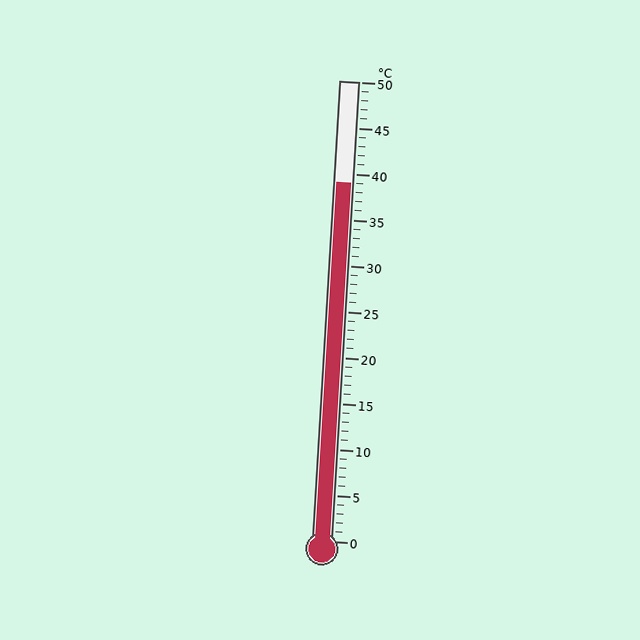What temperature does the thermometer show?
The thermometer shows approximately 39°C.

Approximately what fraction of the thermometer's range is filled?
The thermometer is filled to approximately 80% of its range.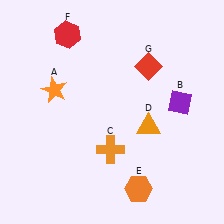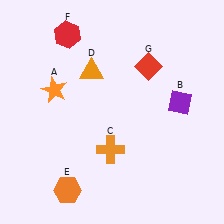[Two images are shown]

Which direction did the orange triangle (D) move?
The orange triangle (D) moved left.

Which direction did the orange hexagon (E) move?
The orange hexagon (E) moved left.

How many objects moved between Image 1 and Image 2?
2 objects moved between the two images.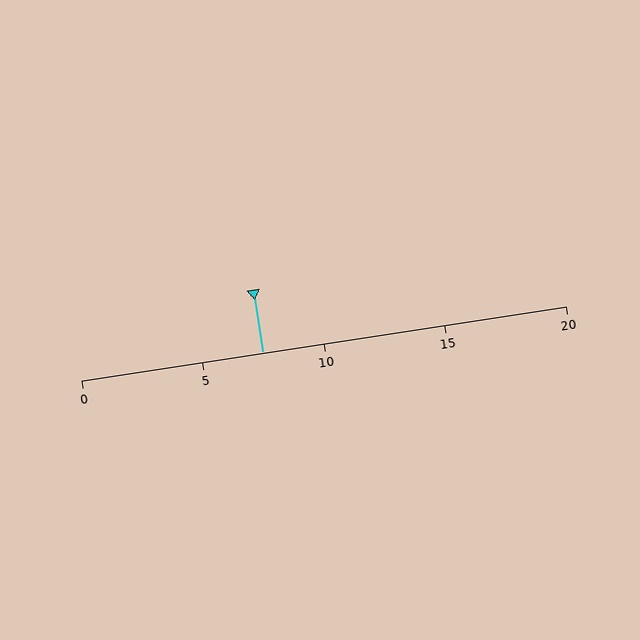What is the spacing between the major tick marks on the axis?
The major ticks are spaced 5 apart.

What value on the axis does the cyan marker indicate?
The marker indicates approximately 7.5.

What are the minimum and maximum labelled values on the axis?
The axis runs from 0 to 20.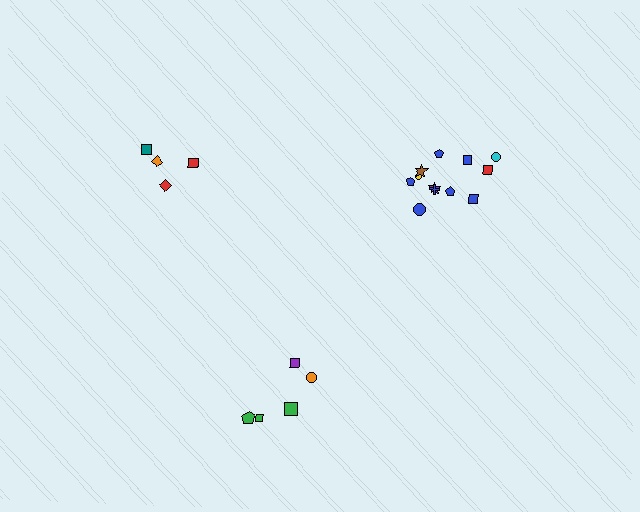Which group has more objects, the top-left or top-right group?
The top-right group.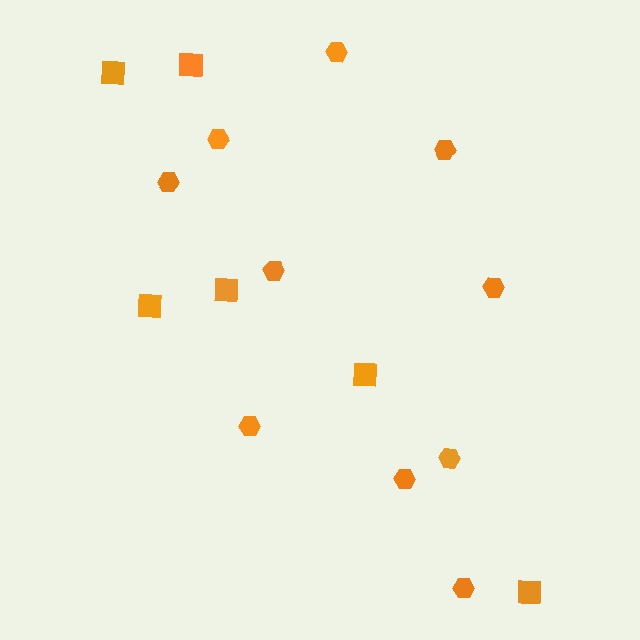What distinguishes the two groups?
There are 2 groups: one group of squares (6) and one group of hexagons (10).